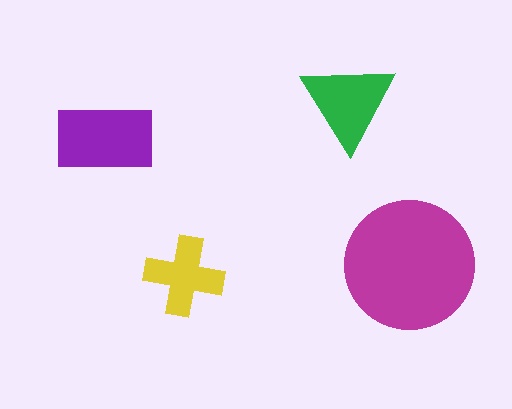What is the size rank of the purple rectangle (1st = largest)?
2nd.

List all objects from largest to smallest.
The magenta circle, the purple rectangle, the green triangle, the yellow cross.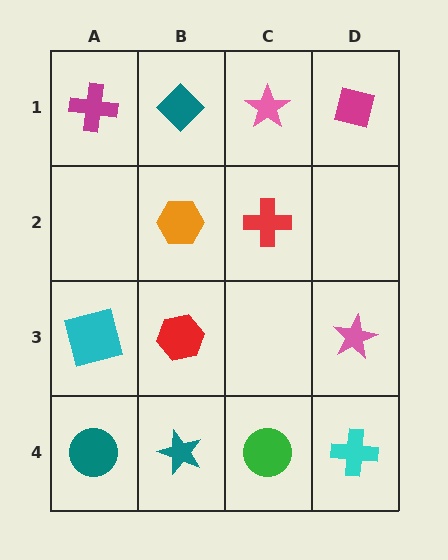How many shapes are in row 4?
4 shapes.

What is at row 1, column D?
A magenta square.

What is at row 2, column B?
An orange hexagon.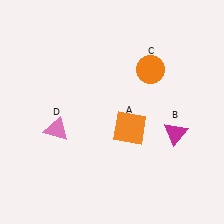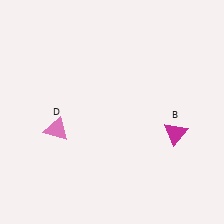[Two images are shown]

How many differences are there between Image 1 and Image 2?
There are 2 differences between the two images.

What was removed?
The orange circle (C), the orange square (A) were removed in Image 2.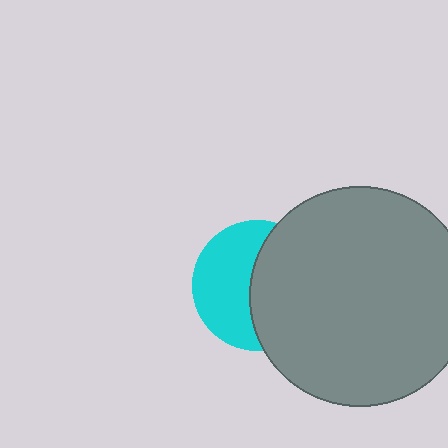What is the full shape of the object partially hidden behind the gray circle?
The partially hidden object is a cyan circle.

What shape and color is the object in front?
The object in front is a gray circle.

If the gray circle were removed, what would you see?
You would see the complete cyan circle.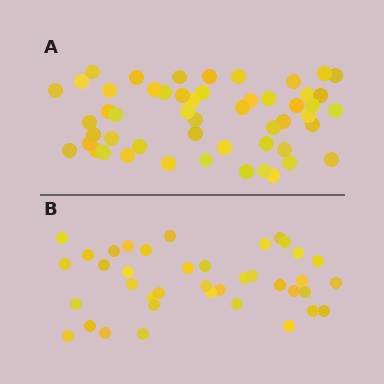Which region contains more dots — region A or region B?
Region A (the top region) has more dots.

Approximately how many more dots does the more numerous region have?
Region A has approximately 15 more dots than region B.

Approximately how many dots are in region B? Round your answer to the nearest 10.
About 40 dots. (The exact count is 39, which rounds to 40.)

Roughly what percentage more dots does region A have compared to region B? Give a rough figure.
About 35% more.